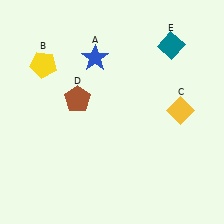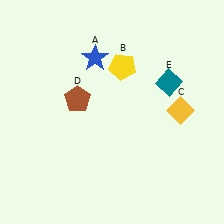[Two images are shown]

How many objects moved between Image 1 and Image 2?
2 objects moved between the two images.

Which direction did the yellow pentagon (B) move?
The yellow pentagon (B) moved right.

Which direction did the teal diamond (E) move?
The teal diamond (E) moved down.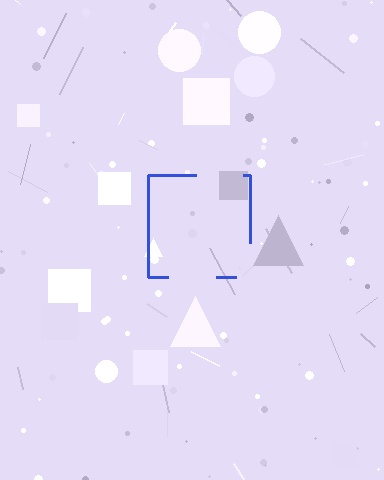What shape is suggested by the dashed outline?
The dashed outline suggests a square.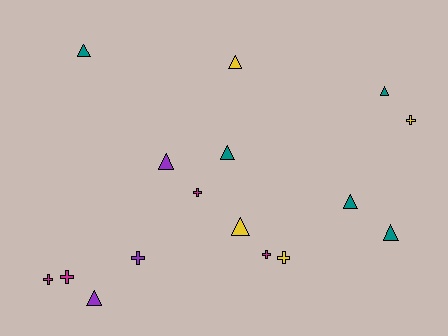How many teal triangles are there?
There are 5 teal triangles.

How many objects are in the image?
There are 16 objects.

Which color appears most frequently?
Teal, with 5 objects.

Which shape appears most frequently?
Triangle, with 9 objects.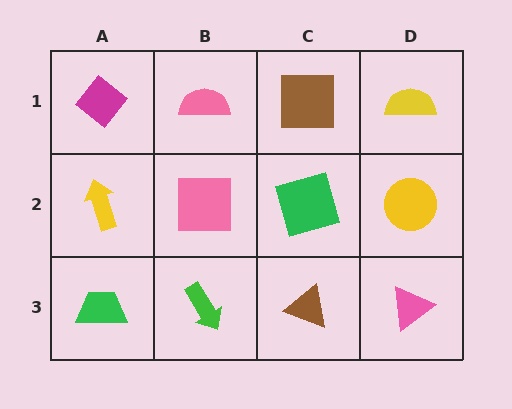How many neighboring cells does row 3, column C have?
3.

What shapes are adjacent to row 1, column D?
A yellow circle (row 2, column D), a brown square (row 1, column C).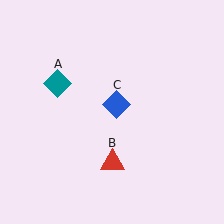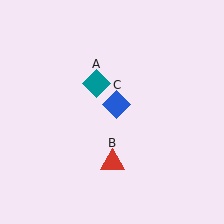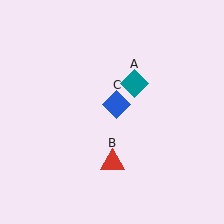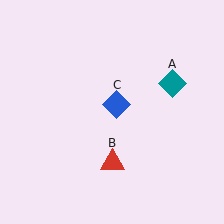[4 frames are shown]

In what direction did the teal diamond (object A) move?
The teal diamond (object A) moved right.